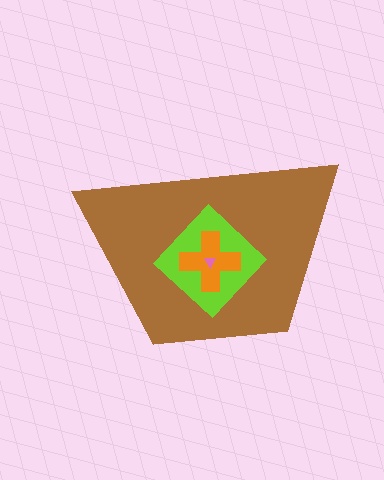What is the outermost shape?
The brown trapezoid.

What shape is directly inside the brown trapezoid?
The lime diamond.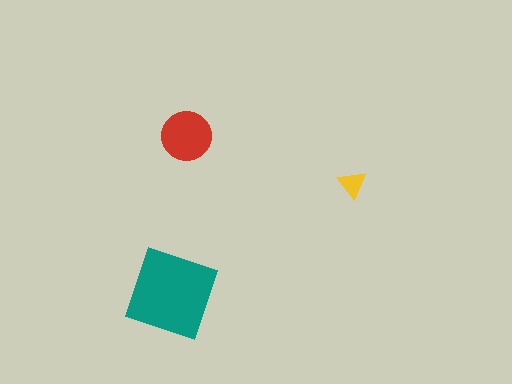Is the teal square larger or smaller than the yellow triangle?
Larger.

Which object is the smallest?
The yellow triangle.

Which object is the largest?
The teal square.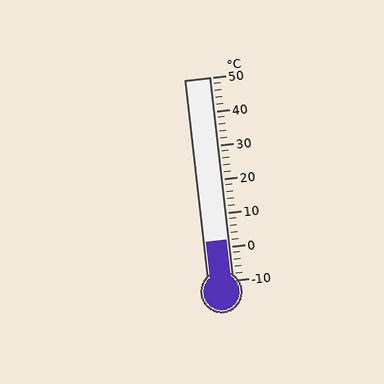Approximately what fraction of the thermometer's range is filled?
The thermometer is filled to approximately 20% of its range.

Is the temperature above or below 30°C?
The temperature is below 30°C.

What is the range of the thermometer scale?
The thermometer scale ranges from -10°C to 50°C.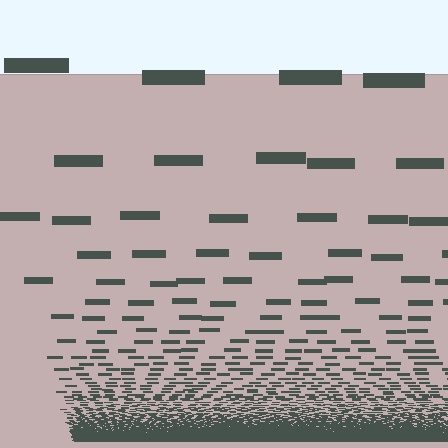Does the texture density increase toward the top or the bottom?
Density increases toward the bottom.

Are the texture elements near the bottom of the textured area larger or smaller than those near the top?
Smaller. The gradient is inverted — elements near the bottom are smaller and denser.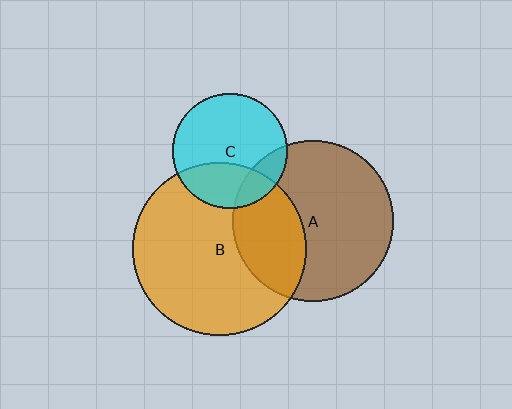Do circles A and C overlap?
Yes.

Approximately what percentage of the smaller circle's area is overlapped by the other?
Approximately 15%.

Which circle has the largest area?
Circle B (orange).